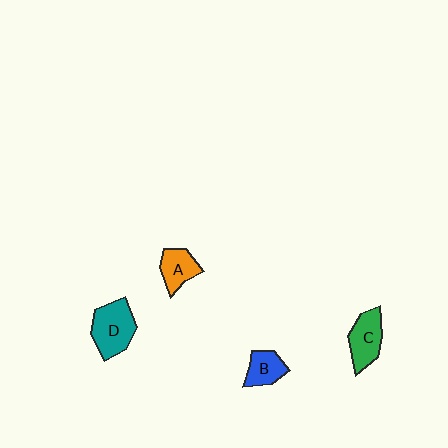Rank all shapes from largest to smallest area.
From largest to smallest: D (teal), C (green), A (orange), B (blue).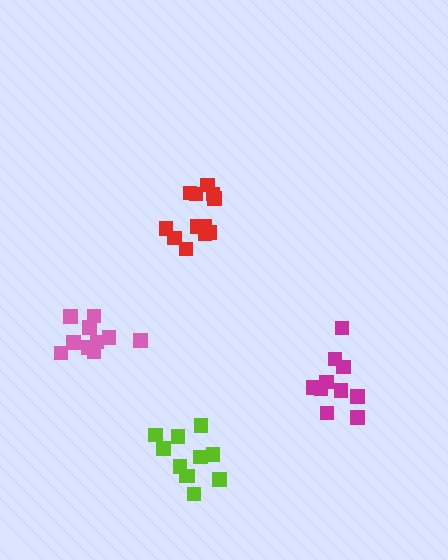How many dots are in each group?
Group 1: 10 dots, Group 2: 11 dots, Group 3: 10 dots, Group 4: 12 dots (43 total).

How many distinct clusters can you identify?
There are 4 distinct clusters.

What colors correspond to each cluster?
The clusters are colored: magenta, lime, pink, red.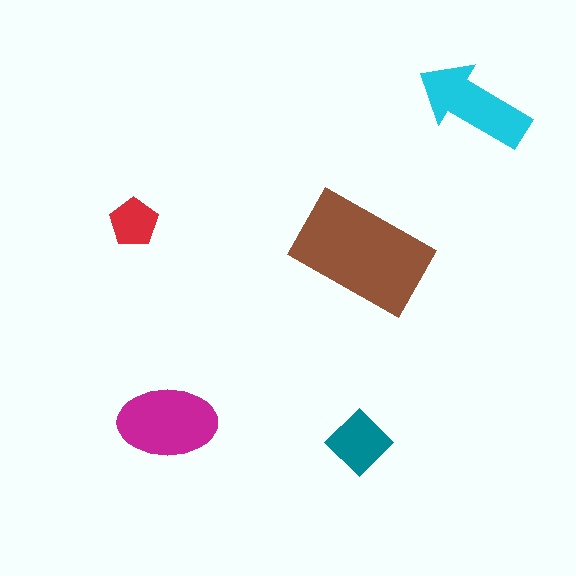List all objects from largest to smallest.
The brown rectangle, the magenta ellipse, the cyan arrow, the teal diamond, the red pentagon.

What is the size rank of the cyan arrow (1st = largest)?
3rd.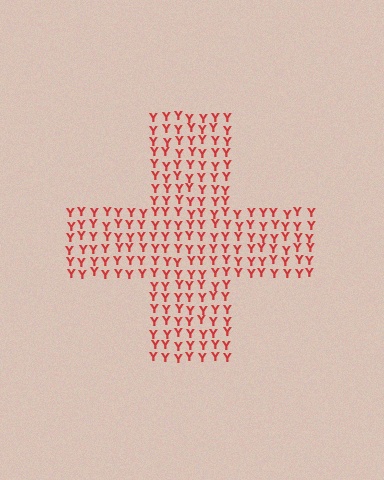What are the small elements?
The small elements are letter Y's.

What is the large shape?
The large shape is a cross.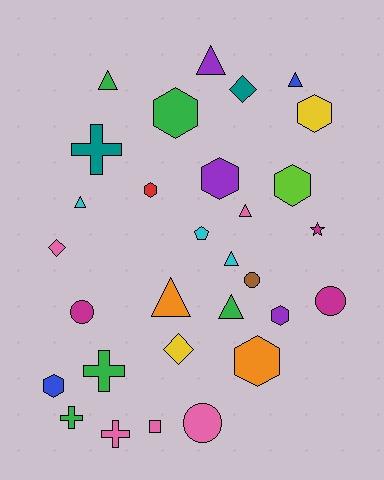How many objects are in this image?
There are 30 objects.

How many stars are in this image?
There is 1 star.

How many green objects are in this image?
There are 5 green objects.